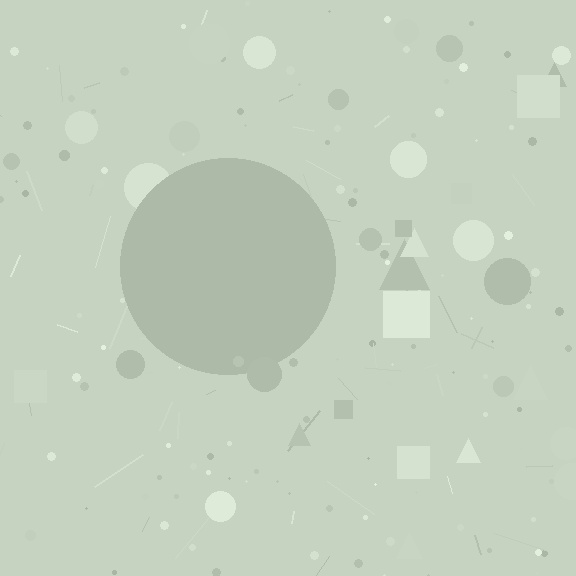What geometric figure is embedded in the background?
A circle is embedded in the background.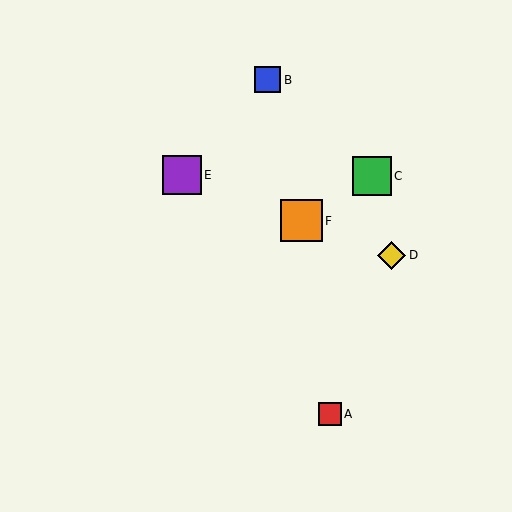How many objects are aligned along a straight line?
3 objects (D, E, F) are aligned along a straight line.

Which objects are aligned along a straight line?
Objects D, E, F are aligned along a straight line.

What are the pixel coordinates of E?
Object E is at (182, 175).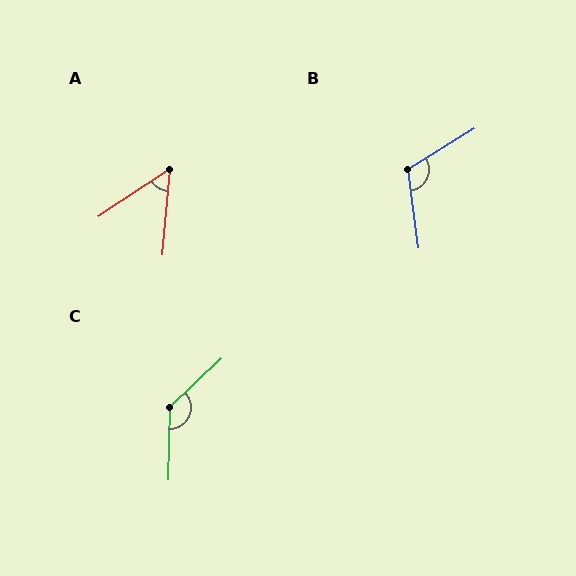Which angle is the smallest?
A, at approximately 52 degrees.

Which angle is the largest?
C, at approximately 135 degrees.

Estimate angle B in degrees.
Approximately 114 degrees.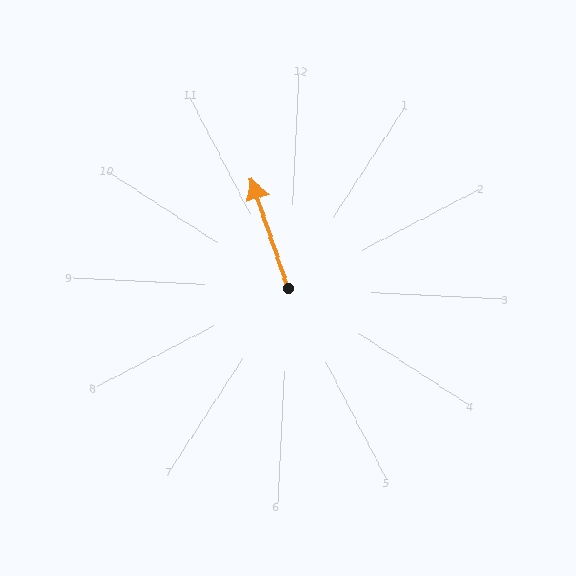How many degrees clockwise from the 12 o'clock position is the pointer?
Approximately 339 degrees.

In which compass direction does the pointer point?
North.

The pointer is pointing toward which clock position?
Roughly 11 o'clock.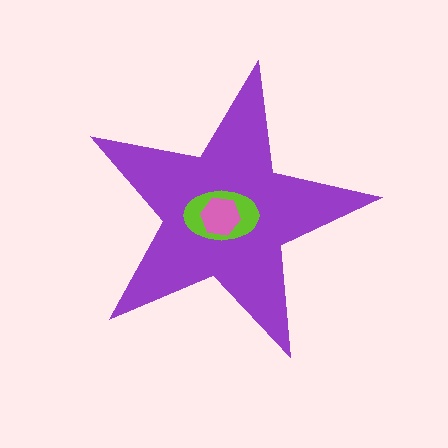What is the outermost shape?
The purple star.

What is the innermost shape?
The pink hexagon.